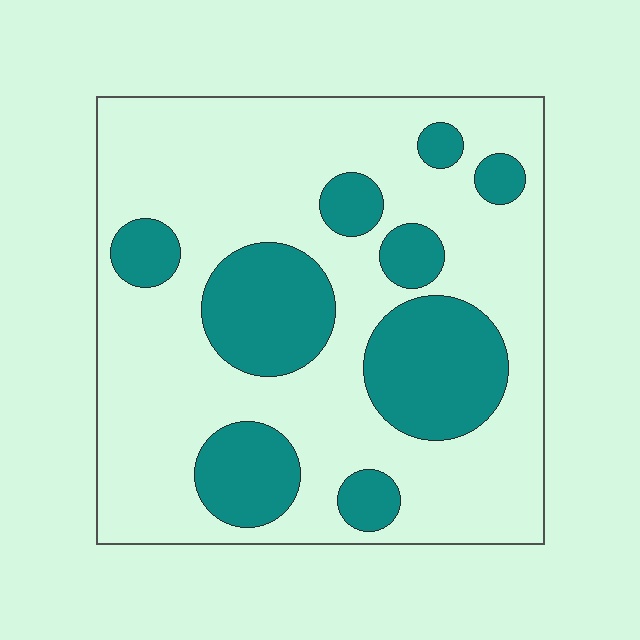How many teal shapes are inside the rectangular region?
9.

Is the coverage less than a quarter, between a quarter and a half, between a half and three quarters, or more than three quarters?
Between a quarter and a half.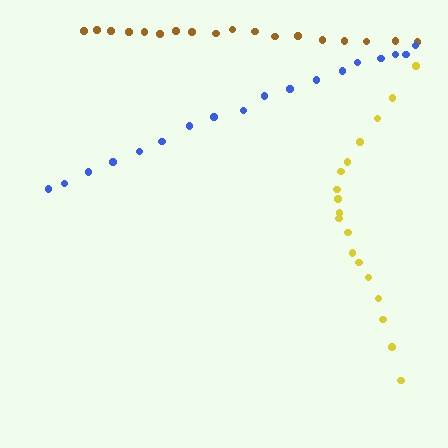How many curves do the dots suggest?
There are 3 distinct paths.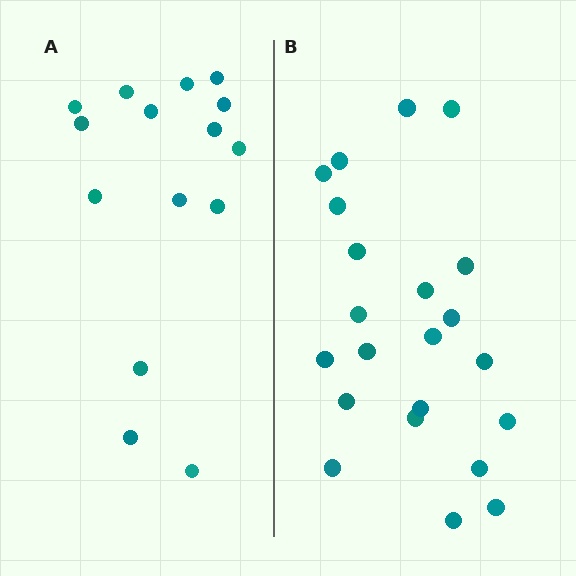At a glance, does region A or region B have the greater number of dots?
Region B (the right region) has more dots.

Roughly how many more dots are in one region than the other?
Region B has roughly 8 or so more dots than region A.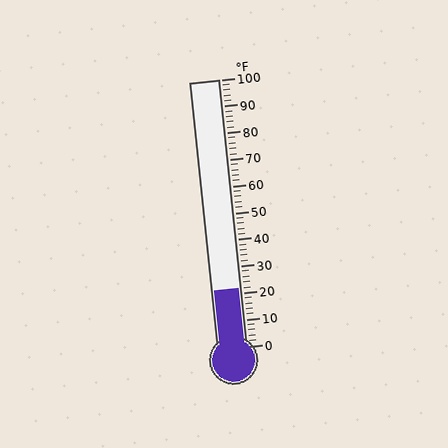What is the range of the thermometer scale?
The thermometer scale ranges from 0°F to 100°F.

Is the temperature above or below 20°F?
The temperature is above 20°F.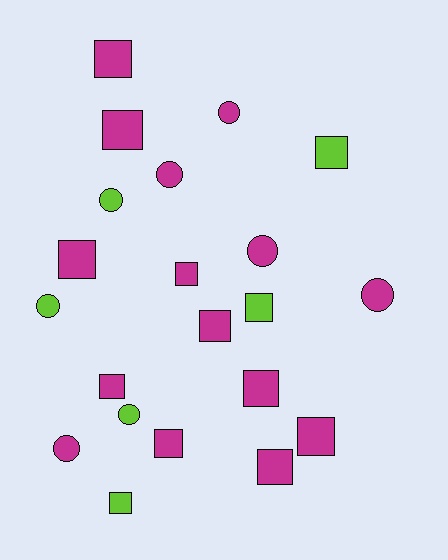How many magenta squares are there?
There are 10 magenta squares.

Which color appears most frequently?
Magenta, with 15 objects.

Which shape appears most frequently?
Square, with 13 objects.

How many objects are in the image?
There are 21 objects.